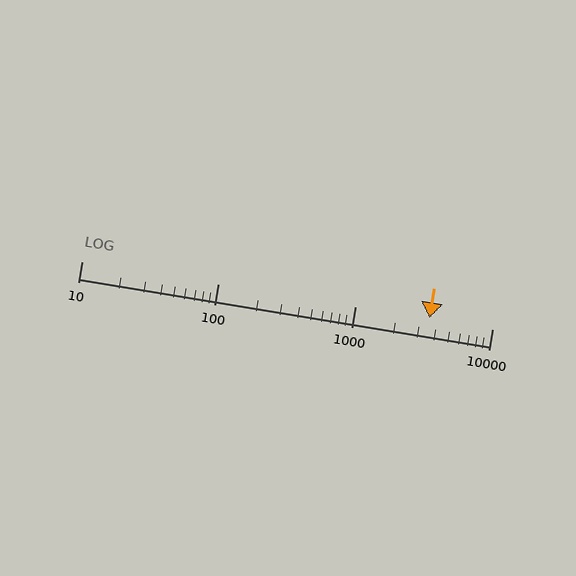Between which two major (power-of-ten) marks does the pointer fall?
The pointer is between 1000 and 10000.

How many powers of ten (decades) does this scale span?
The scale spans 3 decades, from 10 to 10000.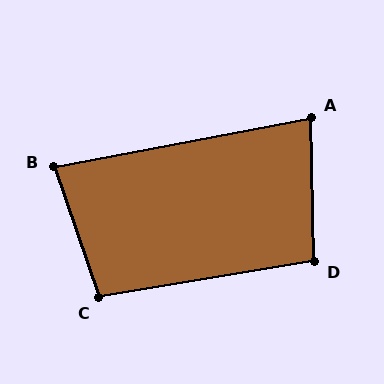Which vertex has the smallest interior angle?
A, at approximately 80 degrees.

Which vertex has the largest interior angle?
C, at approximately 100 degrees.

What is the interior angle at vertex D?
Approximately 98 degrees (obtuse).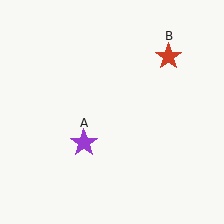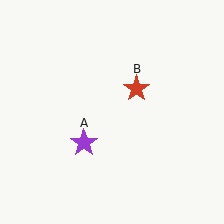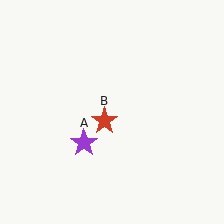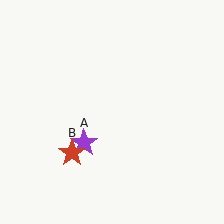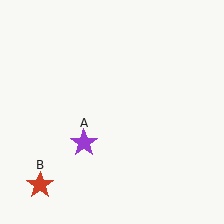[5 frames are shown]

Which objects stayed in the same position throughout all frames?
Purple star (object A) remained stationary.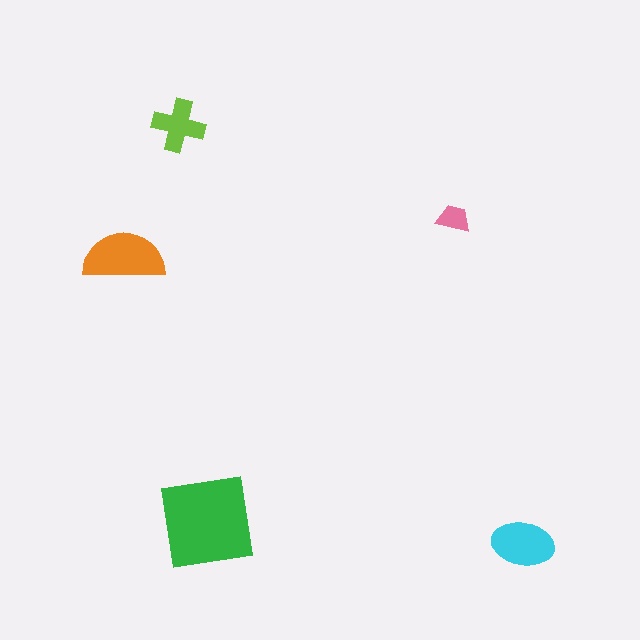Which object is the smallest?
The pink trapezoid.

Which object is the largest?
The green square.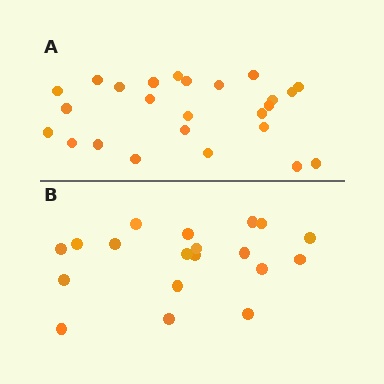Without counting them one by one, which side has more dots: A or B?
Region A (the top region) has more dots.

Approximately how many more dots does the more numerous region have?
Region A has about 6 more dots than region B.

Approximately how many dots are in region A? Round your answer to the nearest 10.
About 20 dots. (The exact count is 25, which rounds to 20.)